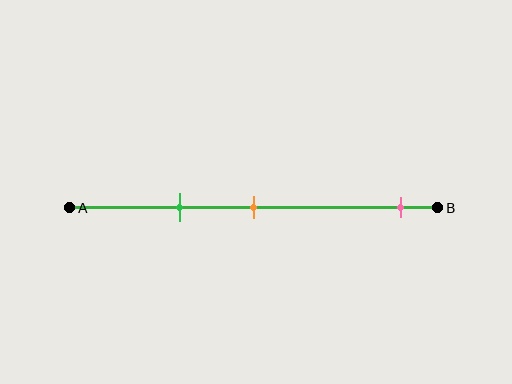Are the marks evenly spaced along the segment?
No, the marks are not evenly spaced.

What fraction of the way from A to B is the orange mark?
The orange mark is approximately 50% (0.5) of the way from A to B.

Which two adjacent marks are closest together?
The green and orange marks are the closest adjacent pair.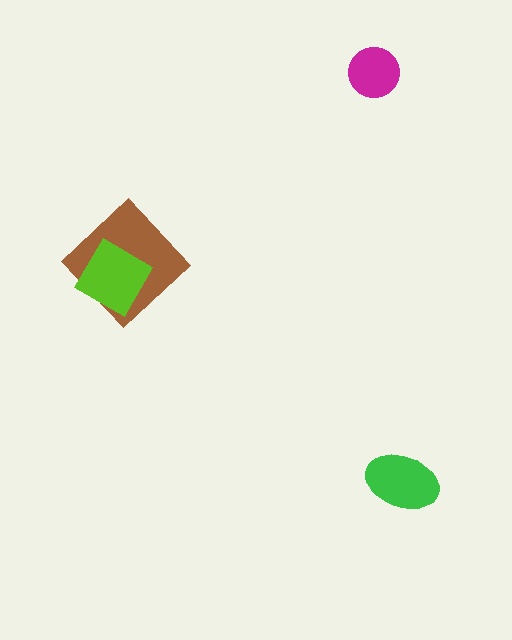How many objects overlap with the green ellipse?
0 objects overlap with the green ellipse.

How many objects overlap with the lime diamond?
1 object overlaps with the lime diamond.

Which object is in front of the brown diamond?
The lime diamond is in front of the brown diamond.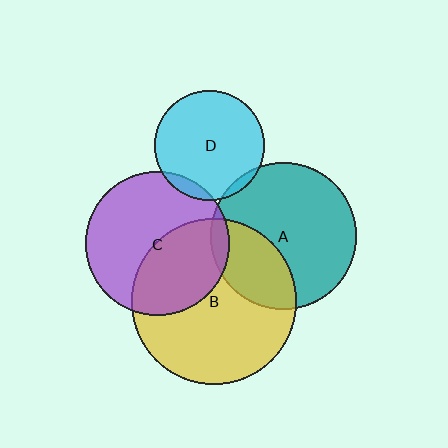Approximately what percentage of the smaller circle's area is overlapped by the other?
Approximately 5%.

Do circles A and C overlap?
Yes.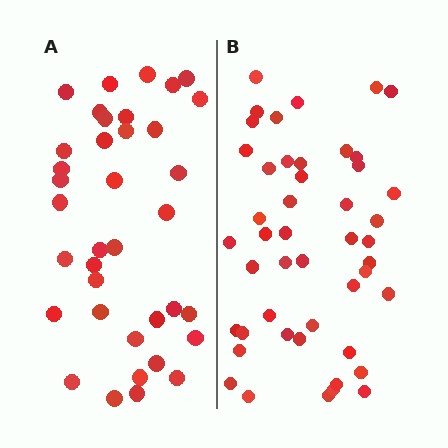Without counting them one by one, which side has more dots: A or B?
Region B (the right region) has more dots.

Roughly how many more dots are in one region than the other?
Region B has roughly 10 or so more dots than region A.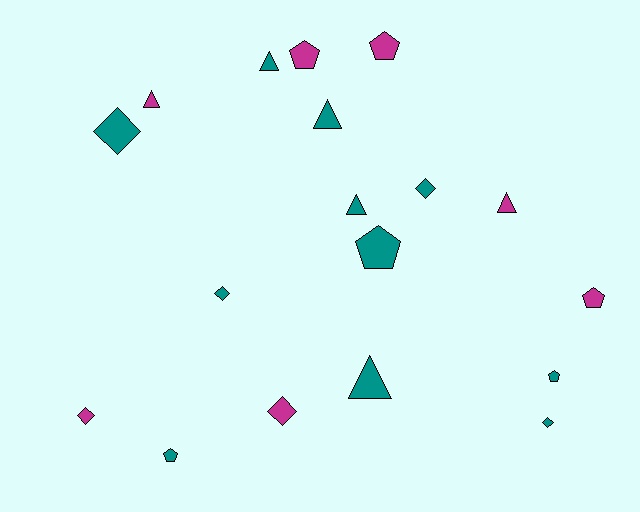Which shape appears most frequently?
Diamond, with 6 objects.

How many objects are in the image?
There are 18 objects.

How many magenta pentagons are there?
There are 3 magenta pentagons.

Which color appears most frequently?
Teal, with 11 objects.